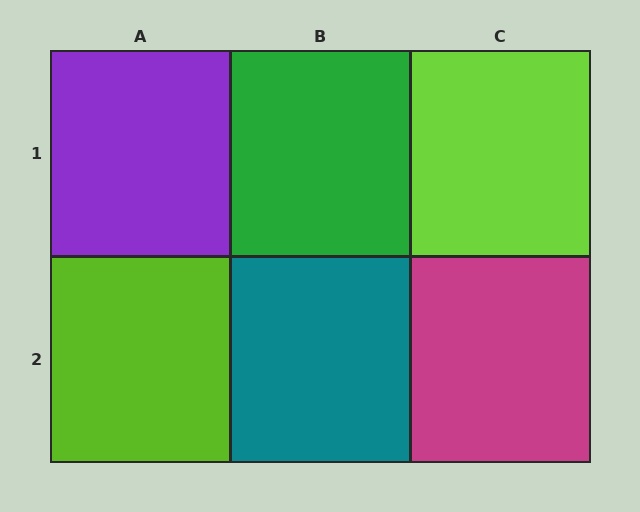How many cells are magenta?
1 cell is magenta.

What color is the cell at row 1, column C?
Lime.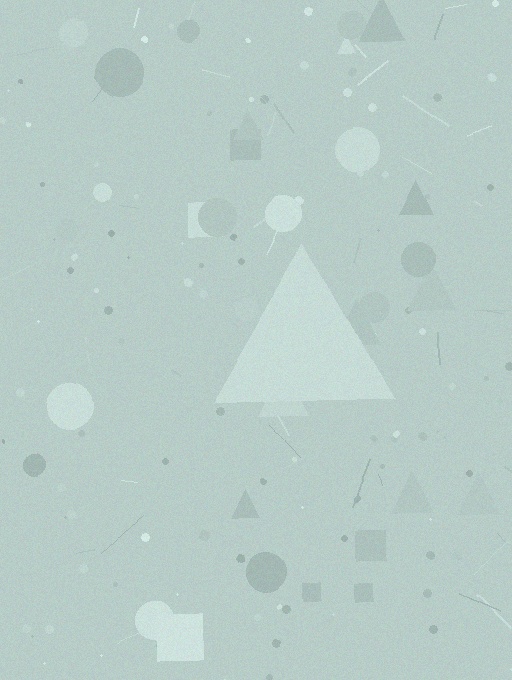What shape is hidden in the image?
A triangle is hidden in the image.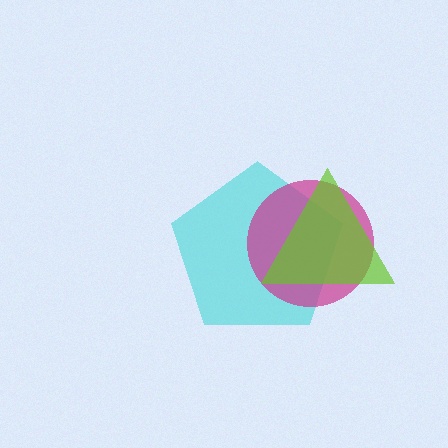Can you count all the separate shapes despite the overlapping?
Yes, there are 3 separate shapes.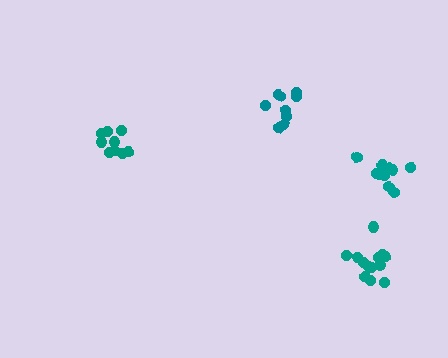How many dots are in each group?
Group 1: 9 dots, Group 2: 9 dots, Group 3: 11 dots, Group 4: 13 dots (42 total).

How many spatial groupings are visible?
There are 4 spatial groupings.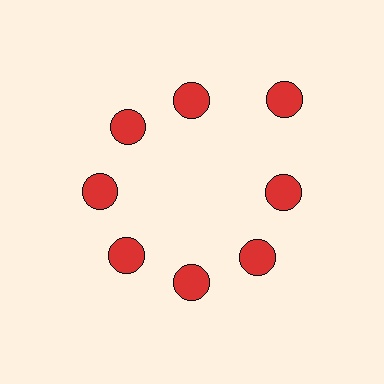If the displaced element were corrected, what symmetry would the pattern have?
It would have 8-fold rotational symmetry — the pattern would map onto itself every 45 degrees.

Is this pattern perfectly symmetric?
No. The 8 red circles are arranged in a ring, but one element near the 2 o'clock position is pushed outward from the center, breaking the 8-fold rotational symmetry.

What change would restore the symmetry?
The symmetry would be restored by moving it inward, back onto the ring so that all 8 circles sit at equal angles and equal distance from the center.